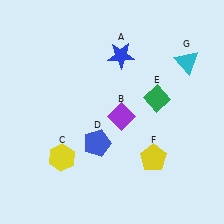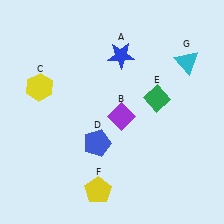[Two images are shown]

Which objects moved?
The objects that moved are: the yellow hexagon (C), the yellow pentagon (F).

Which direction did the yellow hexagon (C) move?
The yellow hexagon (C) moved up.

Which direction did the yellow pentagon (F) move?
The yellow pentagon (F) moved left.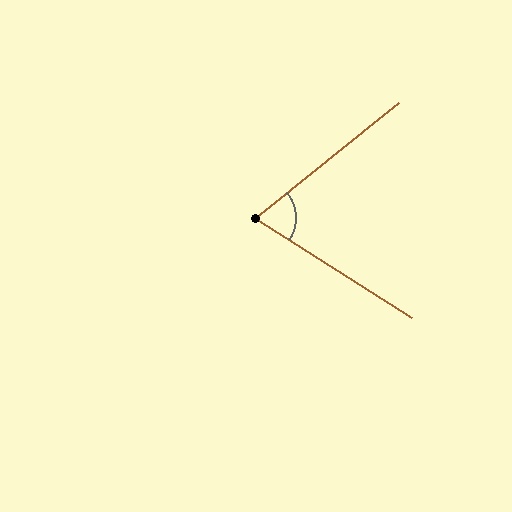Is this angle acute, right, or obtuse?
It is acute.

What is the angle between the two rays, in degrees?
Approximately 71 degrees.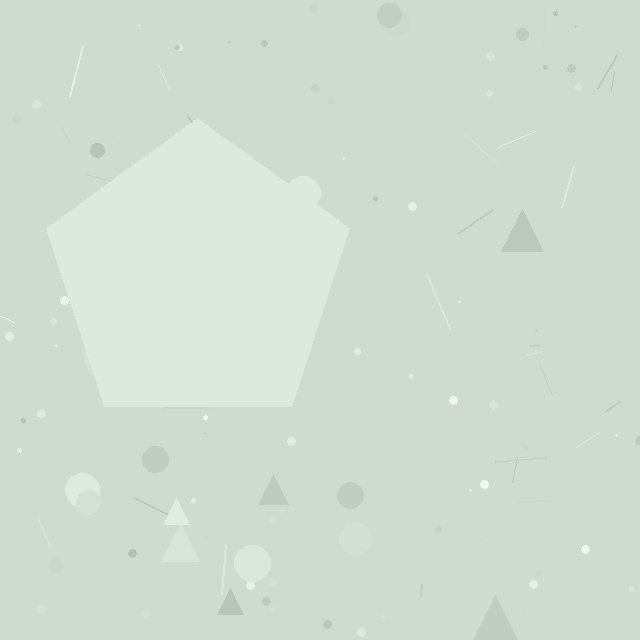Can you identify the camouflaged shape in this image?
The camouflaged shape is a pentagon.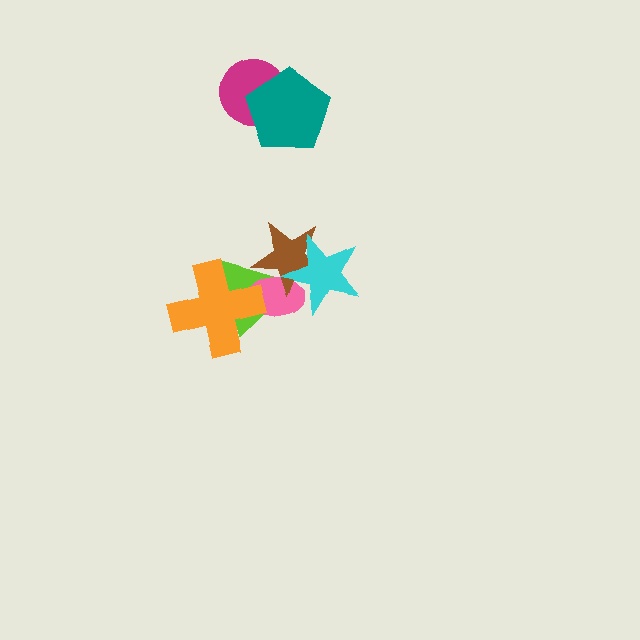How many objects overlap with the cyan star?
3 objects overlap with the cyan star.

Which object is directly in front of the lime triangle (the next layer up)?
The pink ellipse is directly in front of the lime triangle.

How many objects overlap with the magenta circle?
1 object overlaps with the magenta circle.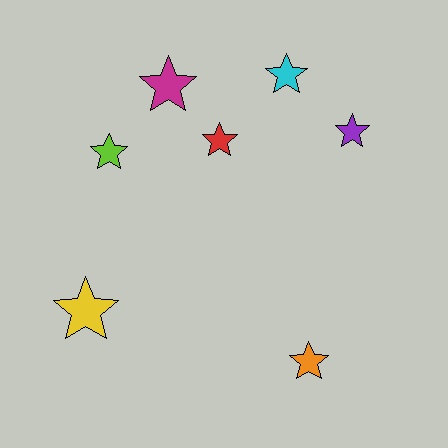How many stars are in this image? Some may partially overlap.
There are 7 stars.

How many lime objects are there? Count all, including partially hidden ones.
There is 1 lime object.